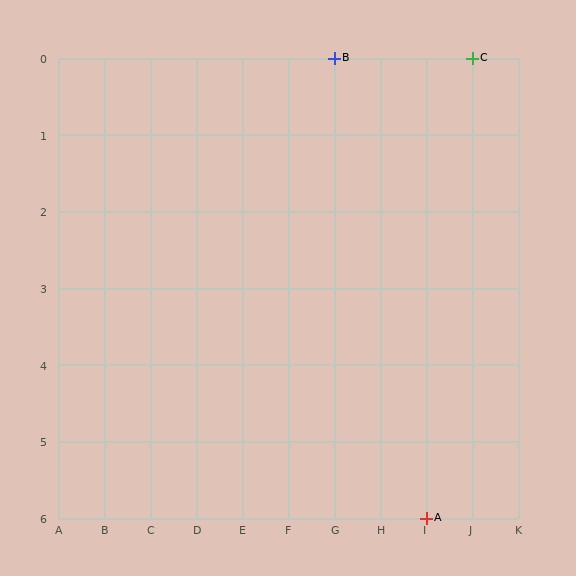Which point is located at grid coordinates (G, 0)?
Point B is at (G, 0).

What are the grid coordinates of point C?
Point C is at grid coordinates (J, 0).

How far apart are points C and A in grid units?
Points C and A are 1 column and 6 rows apart (about 6.1 grid units diagonally).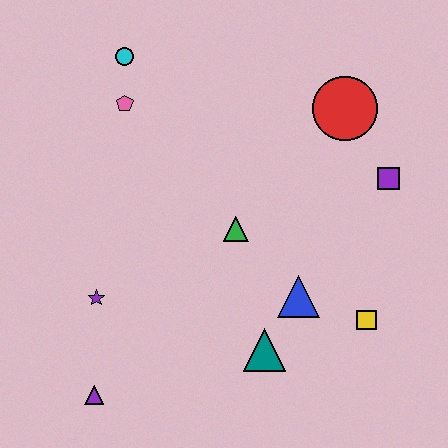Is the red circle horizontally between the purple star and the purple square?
Yes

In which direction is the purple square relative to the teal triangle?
The purple square is above the teal triangle.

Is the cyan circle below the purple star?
No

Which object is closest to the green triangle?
The blue triangle is closest to the green triangle.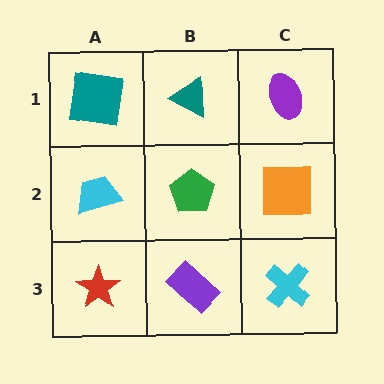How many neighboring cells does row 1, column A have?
2.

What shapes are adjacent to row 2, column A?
A teal square (row 1, column A), a red star (row 3, column A), a green pentagon (row 2, column B).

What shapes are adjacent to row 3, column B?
A green pentagon (row 2, column B), a red star (row 3, column A), a cyan cross (row 3, column C).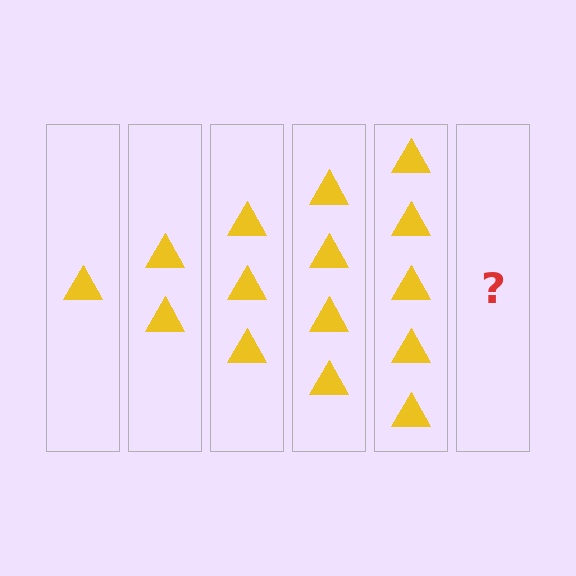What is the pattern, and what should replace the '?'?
The pattern is that each step adds one more triangle. The '?' should be 6 triangles.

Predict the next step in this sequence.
The next step is 6 triangles.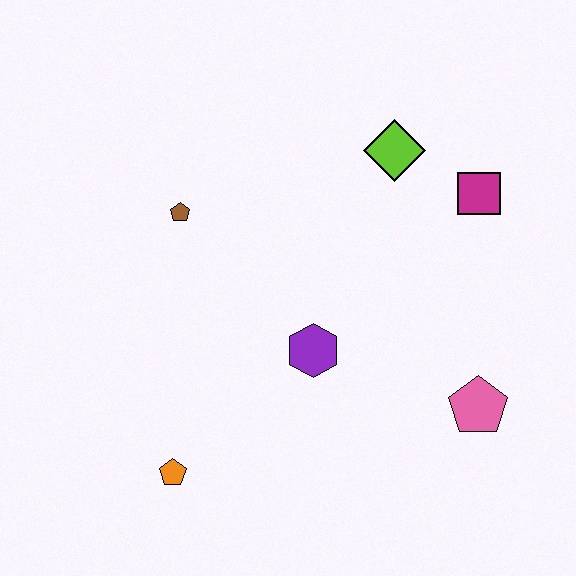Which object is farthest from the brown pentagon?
The pink pentagon is farthest from the brown pentagon.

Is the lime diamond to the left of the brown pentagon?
No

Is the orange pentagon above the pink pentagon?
No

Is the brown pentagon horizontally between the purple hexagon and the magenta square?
No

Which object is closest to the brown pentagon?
The purple hexagon is closest to the brown pentagon.